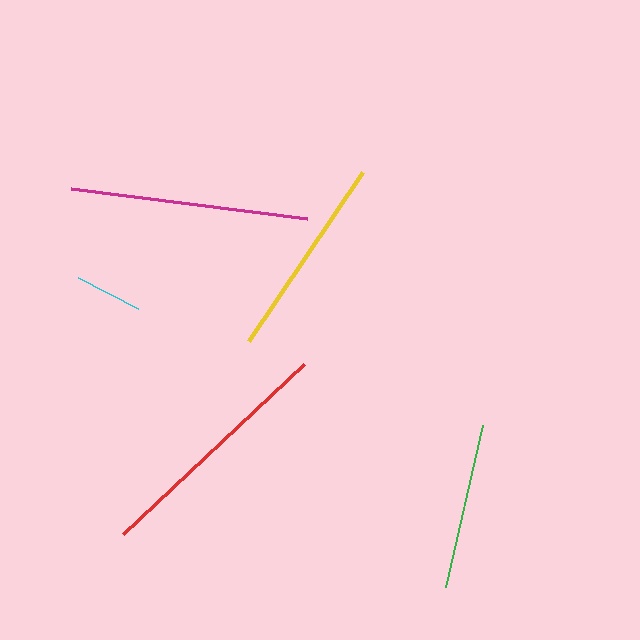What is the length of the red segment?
The red segment is approximately 249 pixels long.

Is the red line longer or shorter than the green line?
The red line is longer than the green line.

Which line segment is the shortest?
The cyan line is the shortest at approximately 67 pixels.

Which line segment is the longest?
The red line is the longest at approximately 249 pixels.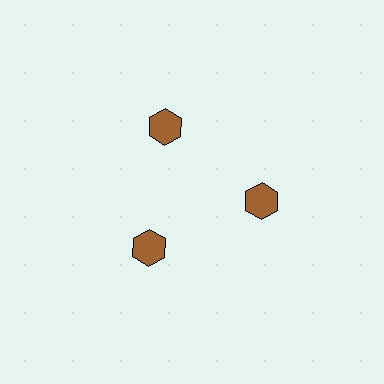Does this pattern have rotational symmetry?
Yes, this pattern has 3-fold rotational symmetry. It looks the same after rotating 120 degrees around the center.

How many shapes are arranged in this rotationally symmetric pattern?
There are 3 shapes, arranged in 3 groups of 1.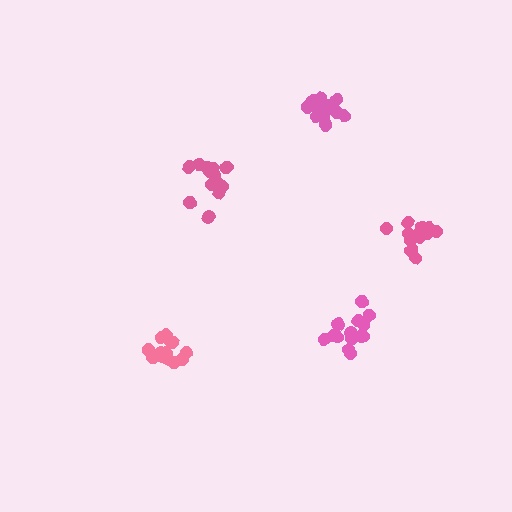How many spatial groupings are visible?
There are 5 spatial groupings.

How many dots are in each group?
Group 1: 14 dots, Group 2: 14 dots, Group 3: 15 dots, Group 4: 14 dots, Group 5: 14 dots (71 total).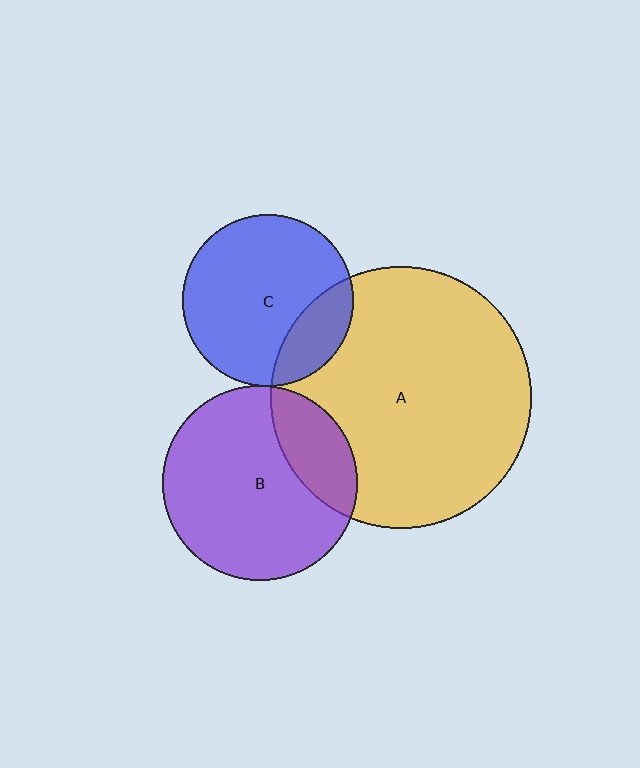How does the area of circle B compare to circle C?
Approximately 1.3 times.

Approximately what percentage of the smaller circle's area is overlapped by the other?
Approximately 20%.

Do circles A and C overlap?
Yes.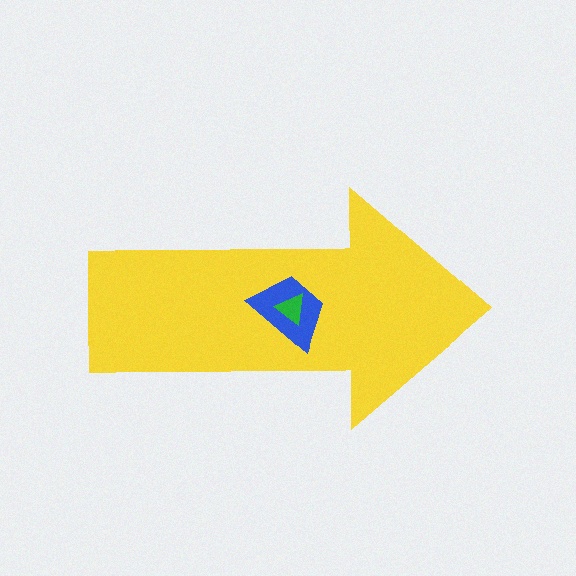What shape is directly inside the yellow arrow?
The blue trapezoid.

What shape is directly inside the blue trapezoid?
The green triangle.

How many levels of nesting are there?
3.